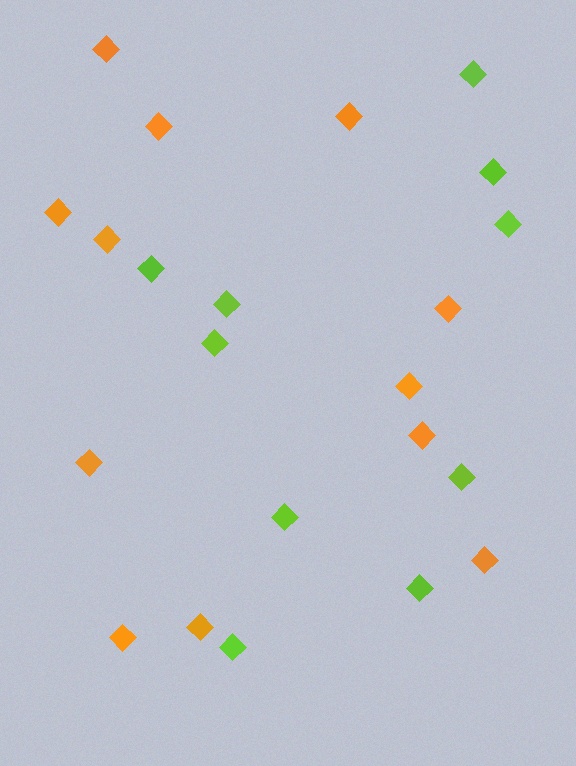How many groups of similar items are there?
There are 2 groups: one group of orange diamonds (12) and one group of lime diamonds (10).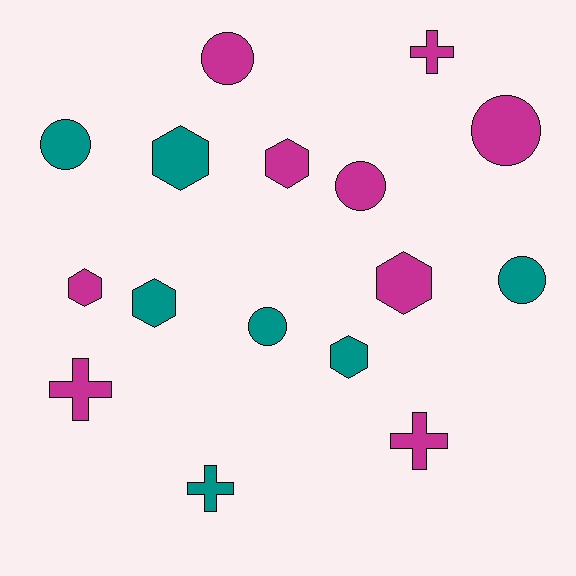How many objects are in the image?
There are 16 objects.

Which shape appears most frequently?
Circle, with 6 objects.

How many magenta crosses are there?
There are 3 magenta crosses.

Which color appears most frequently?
Magenta, with 9 objects.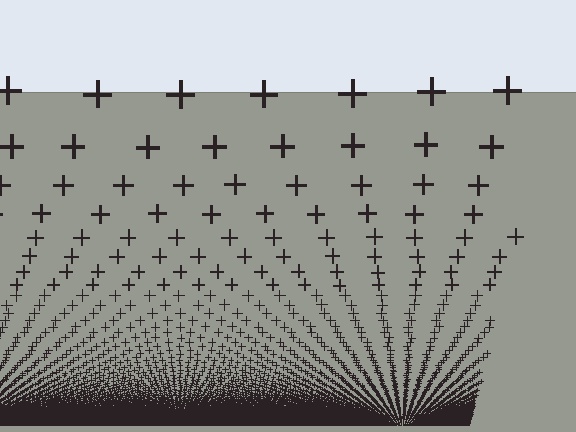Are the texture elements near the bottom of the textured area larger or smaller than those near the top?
Smaller. The gradient is inverted — elements near the bottom are smaller and denser.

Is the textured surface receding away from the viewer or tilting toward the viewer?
The surface appears to tilt toward the viewer. Texture elements get larger and sparser toward the top.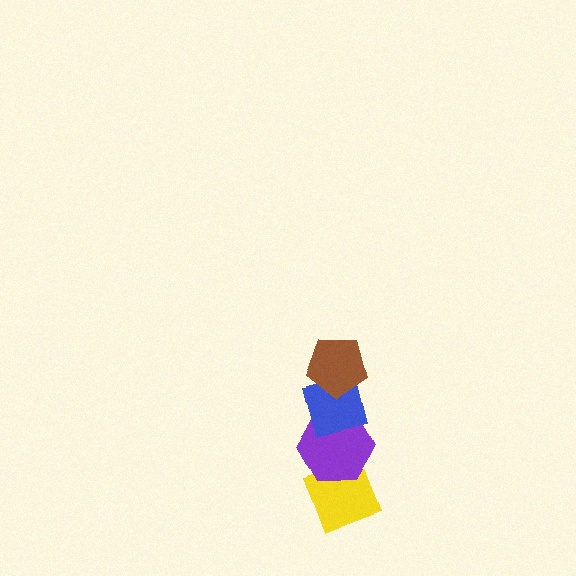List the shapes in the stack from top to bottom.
From top to bottom: the brown pentagon, the blue square, the purple hexagon, the yellow diamond.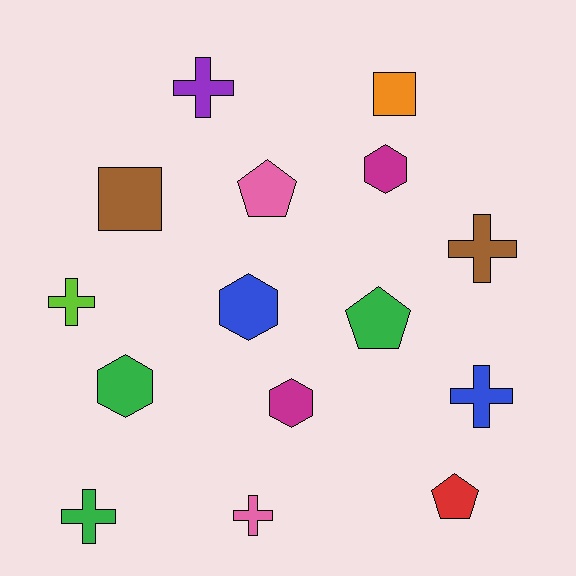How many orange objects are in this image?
There is 1 orange object.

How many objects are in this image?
There are 15 objects.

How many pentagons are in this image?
There are 3 pentagons.